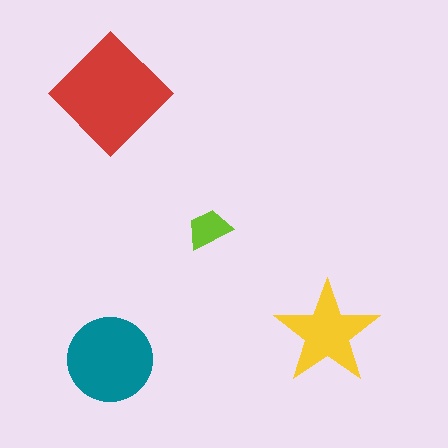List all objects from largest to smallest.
The red diamond, the teal circle, the yellow star, the lime trapezoid.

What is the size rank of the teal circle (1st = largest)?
2nd.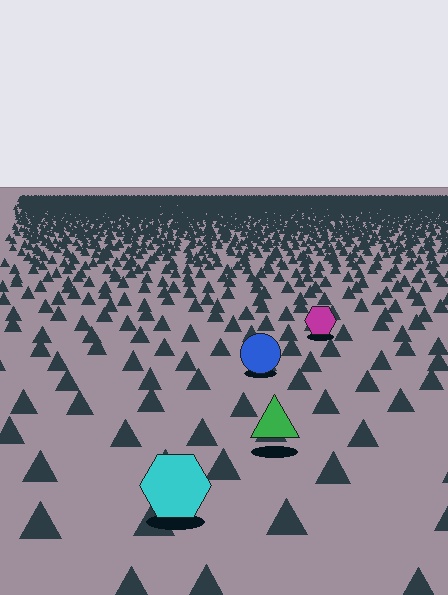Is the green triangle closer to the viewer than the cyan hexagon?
No. The cyan hexagon is closer — you can tell from the texture gradient: the ground texture is coarser near it.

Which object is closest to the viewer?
The cyan hexagon is closest. The texture marks near it are larger and more spread out.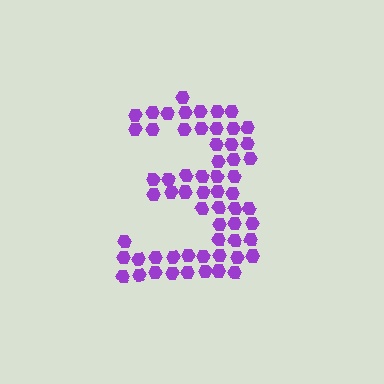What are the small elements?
The small elements are hexagons.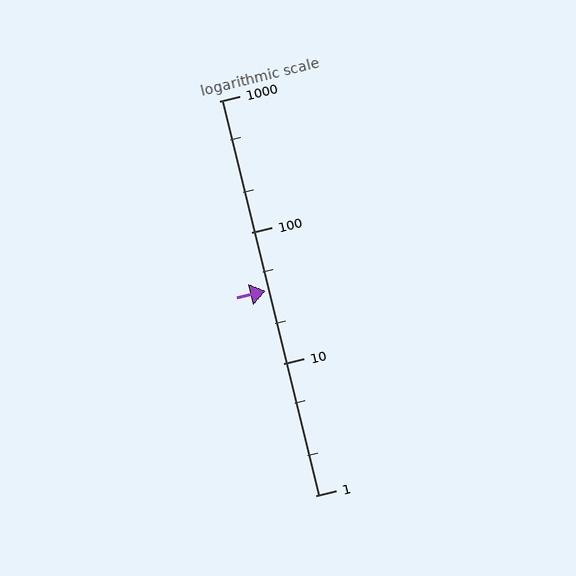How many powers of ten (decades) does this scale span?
The scale spans 3 decades, from 1 to 1000.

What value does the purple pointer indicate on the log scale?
The pointer indicates approximately 36.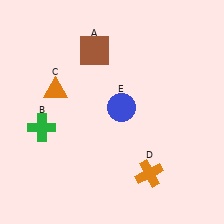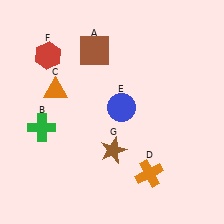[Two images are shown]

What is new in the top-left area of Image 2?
A red hexagon (F) was added in the top-left area of Image 2.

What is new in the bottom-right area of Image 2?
A brown star (G) was added in the bottom-right area of Image 2.